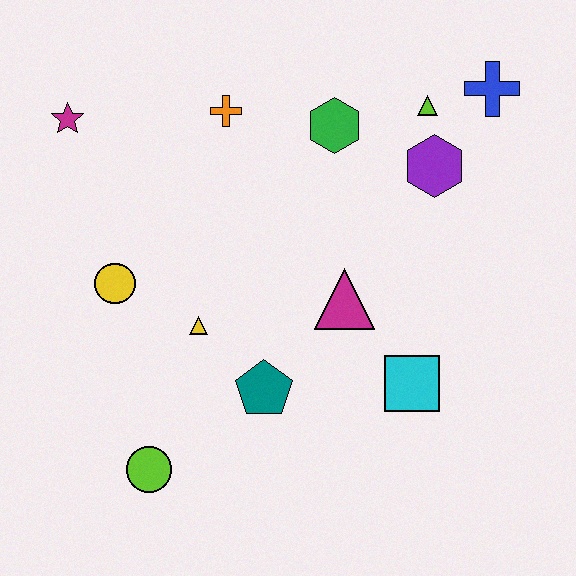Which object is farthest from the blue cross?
The lime circle is farthest from the blue cross.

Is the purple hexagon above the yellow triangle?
Yes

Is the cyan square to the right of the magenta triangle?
Yes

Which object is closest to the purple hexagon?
The lime triangle is closest to the purple hexagon.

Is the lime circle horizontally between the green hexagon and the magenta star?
Yes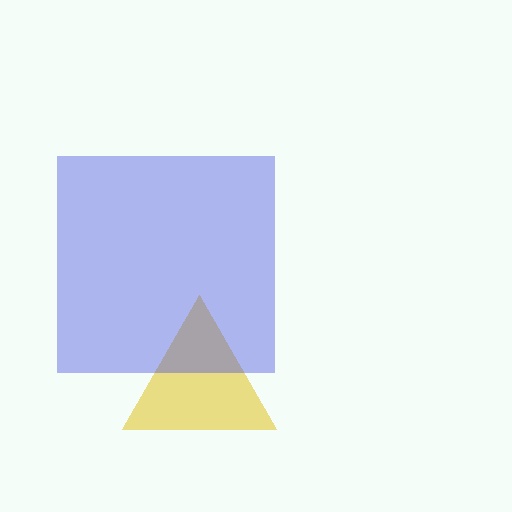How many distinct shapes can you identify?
There are 2 distinct shapes: a yellow triangle, a blue square.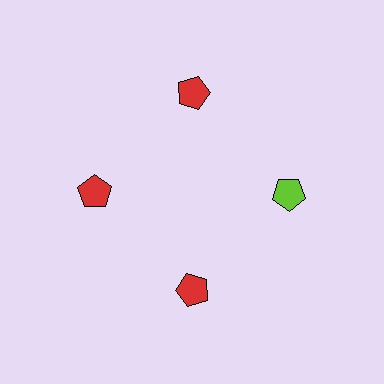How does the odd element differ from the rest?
It has a different color: lime instead of red.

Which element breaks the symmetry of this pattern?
The lime pentagon at roughly the 3 o'clock position breaks the symmetry. All other shapes are red pentagons.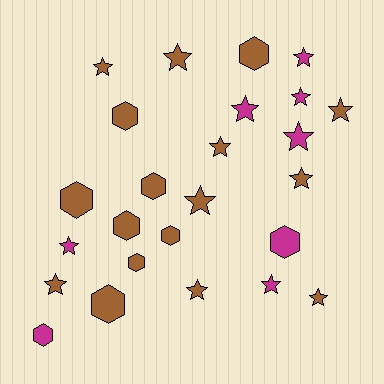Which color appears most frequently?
Brown, with 17 objects.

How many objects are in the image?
There are 25 objects.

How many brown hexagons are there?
There are 8 brown hexagons.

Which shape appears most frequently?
Star, with 15 objects.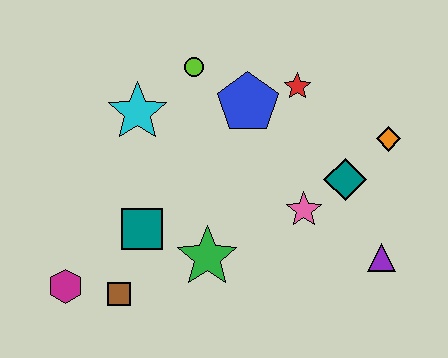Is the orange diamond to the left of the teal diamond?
No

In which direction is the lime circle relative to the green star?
The lime circle is above the green star.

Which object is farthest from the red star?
The magenta hexagon is farthest from the red star.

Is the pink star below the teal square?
No